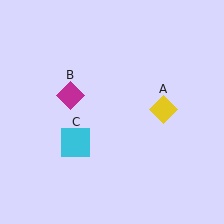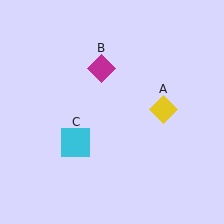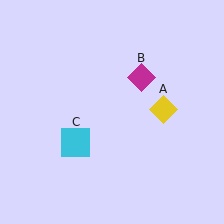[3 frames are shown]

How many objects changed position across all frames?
1 object changed position: magenta diamond (object B).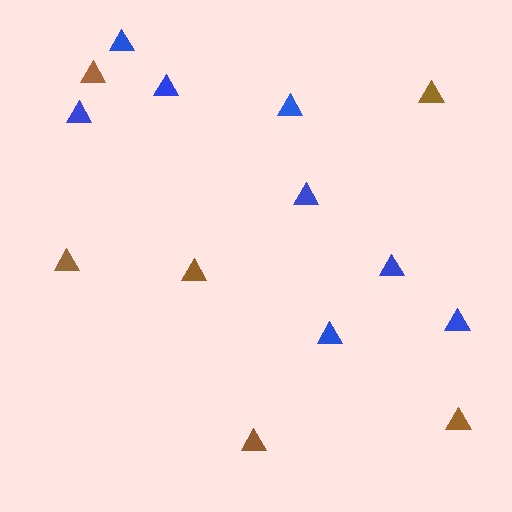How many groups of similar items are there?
There are 2 groups: one group of brown triangles (6) and one group of blue triangles (8).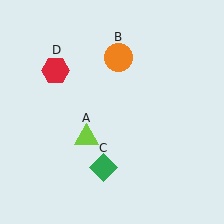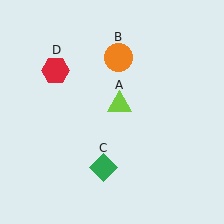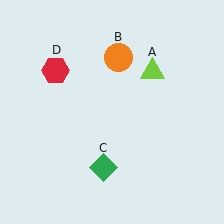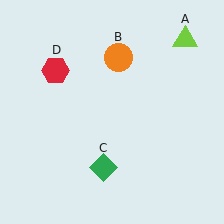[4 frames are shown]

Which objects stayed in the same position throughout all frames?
Orange circle (object B) and green diamond (object C) and red hexagon (object D) remained stationary.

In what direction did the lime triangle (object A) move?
The lime triangle (object A) moved up and to the right.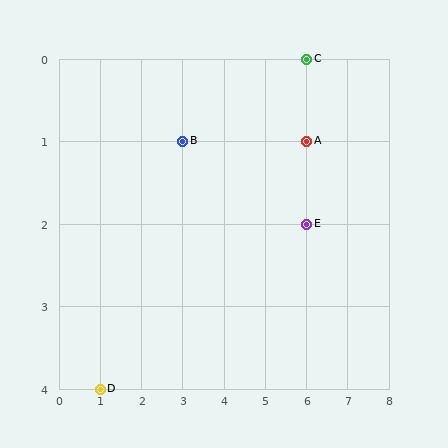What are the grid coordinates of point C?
Point C is at grid coordinates (6, 0).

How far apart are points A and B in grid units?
Points A and B are 3 columns apart.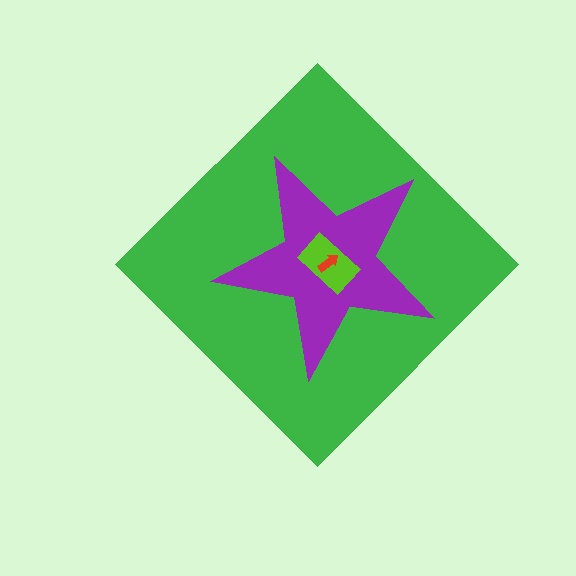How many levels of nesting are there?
4.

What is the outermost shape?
The green diamond.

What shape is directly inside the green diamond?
The purple star.